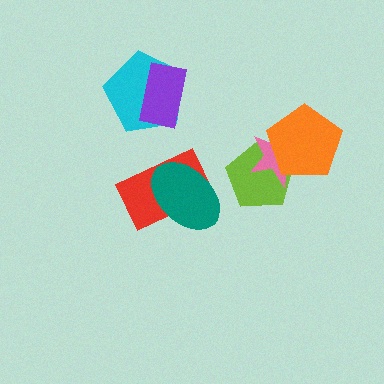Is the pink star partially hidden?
Yes, it is partially covered by another shape.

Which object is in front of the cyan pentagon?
The purple rectangle is in front of the cyan pentagon.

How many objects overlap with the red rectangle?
1 object overlaps with the red rectangle.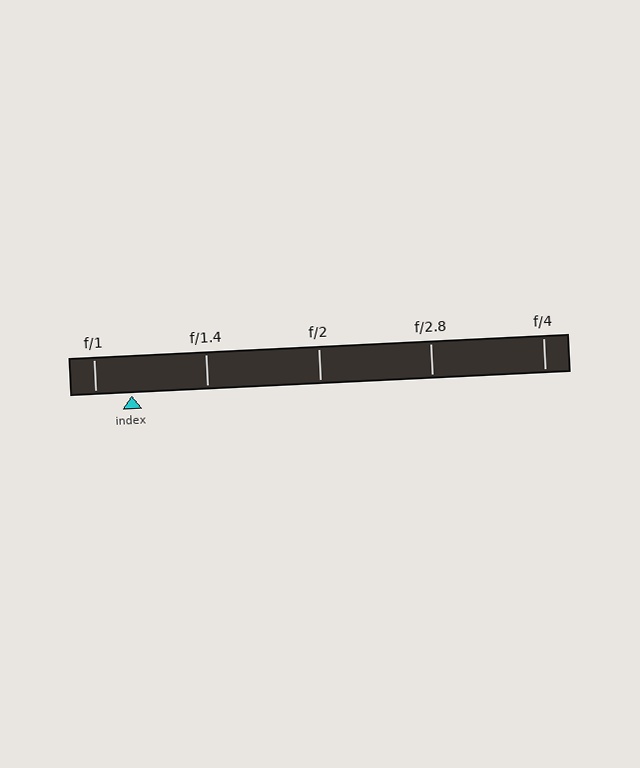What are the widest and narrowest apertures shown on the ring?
The widest aperture shown is f/1 and the narrowest is f/4.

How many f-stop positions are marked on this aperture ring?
There are 5 f-stop positions marked.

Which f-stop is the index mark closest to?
The index mark is closest to f/1.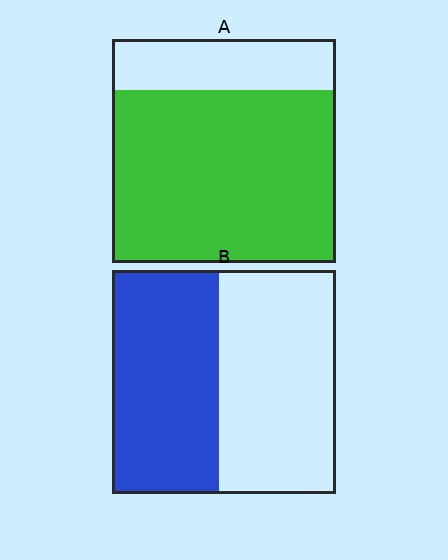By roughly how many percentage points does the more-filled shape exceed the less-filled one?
By roughly 30 percentage points (A over B).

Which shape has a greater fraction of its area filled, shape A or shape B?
Shape A.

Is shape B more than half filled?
Roughly half.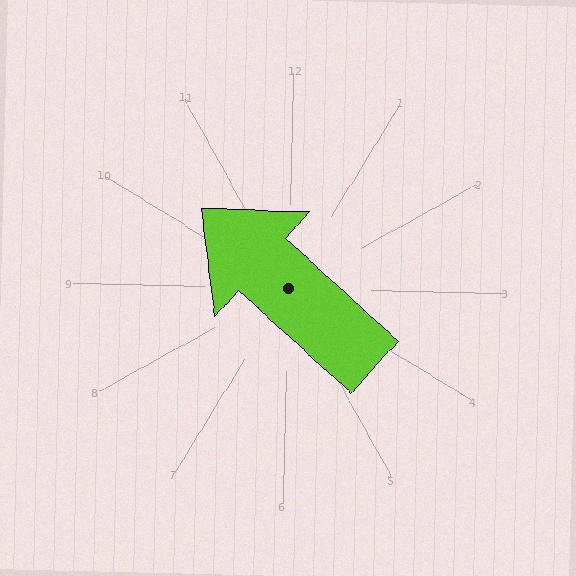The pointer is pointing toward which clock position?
Roughly 10 o'clock.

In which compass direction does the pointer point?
Northwest.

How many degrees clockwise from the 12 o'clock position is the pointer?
Approximately 311 degrees.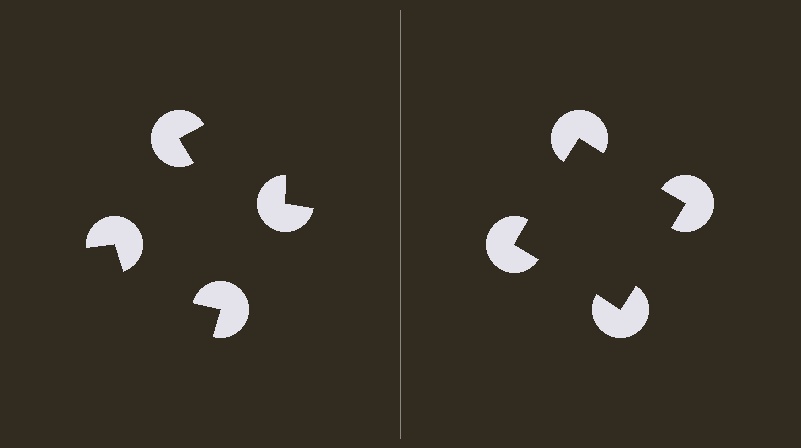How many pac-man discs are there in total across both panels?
8 — 4 on each side.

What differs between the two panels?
The pac-man discs are positioned identically on both sides; only the wedge orientations differ. On the right they align to a square; on the left they are misaligned.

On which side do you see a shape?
An illusory square appears on the right side. On the left side the wedge cuts are rotated, so no coherent shape forms.